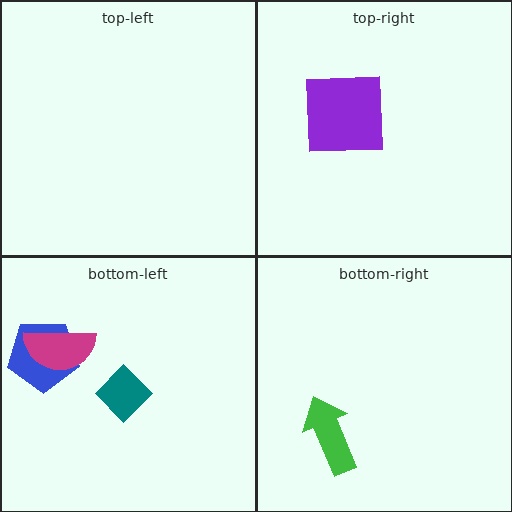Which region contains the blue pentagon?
The bottom-left region.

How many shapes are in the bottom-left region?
3.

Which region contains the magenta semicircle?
The bottom-left region.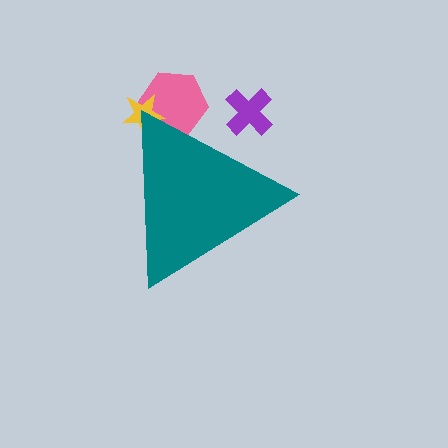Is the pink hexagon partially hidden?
Yes, the pink hexagon is partially hidden behind the teal triangle.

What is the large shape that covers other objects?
A teal triangle.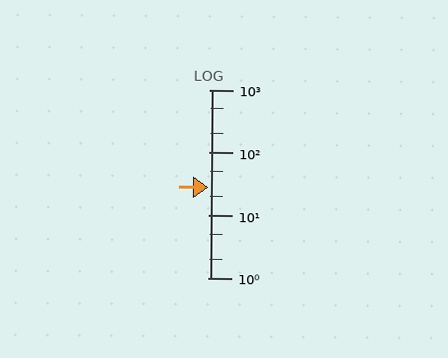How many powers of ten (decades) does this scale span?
The scale spans 3 decades, from 1 to 1000.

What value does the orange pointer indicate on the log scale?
The pointer indicates approximately 28.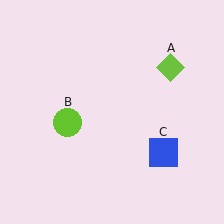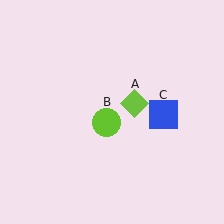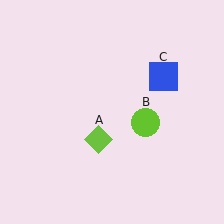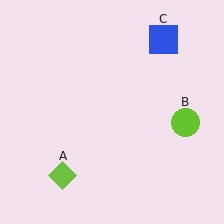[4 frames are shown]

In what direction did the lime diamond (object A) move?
The lime diamond (object A) moved down and to the left.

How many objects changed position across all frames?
3 objects changed position: lime diamond (object A), lime circle (object B), blue square (object C).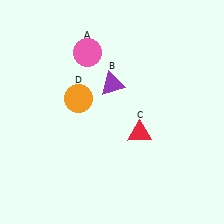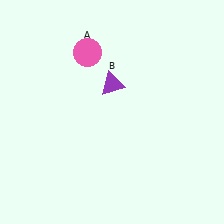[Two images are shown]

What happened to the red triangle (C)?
The red triangle (C) was removed in Image 2. It was in the bottom-right area of Image 1.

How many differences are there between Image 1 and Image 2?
There are 2 differences between the two images.